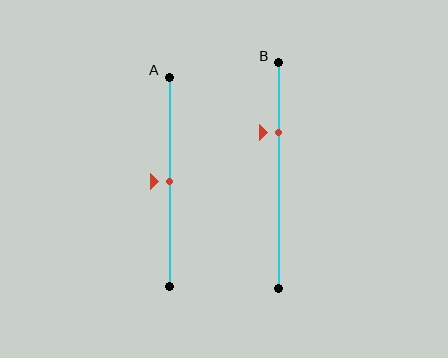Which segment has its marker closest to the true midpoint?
Segment A has its marker closest to the true midpoint.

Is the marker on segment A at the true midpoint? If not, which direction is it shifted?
Yes, the marker on segment A is at the true midpoint.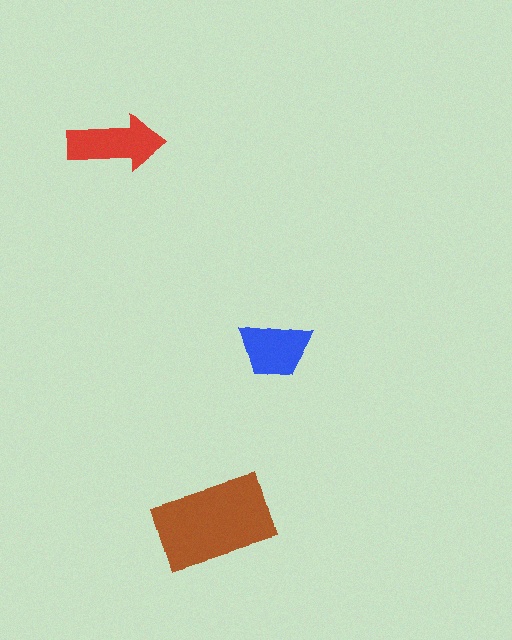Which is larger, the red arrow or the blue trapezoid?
The red arrow.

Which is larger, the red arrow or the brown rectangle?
The brown rectangle.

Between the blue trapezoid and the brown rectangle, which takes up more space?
The brown rectangle.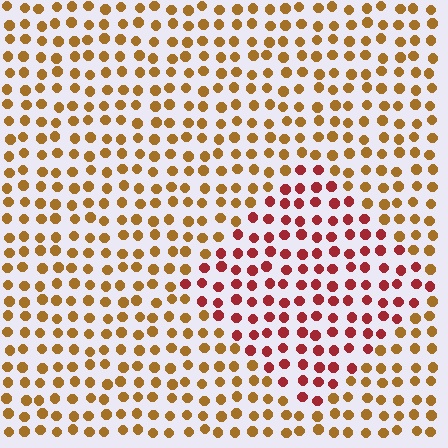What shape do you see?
I see a diamond.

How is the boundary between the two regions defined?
The boundary is defined purely by a slight shift in hue (about 43 degrees). Spacing, size, and orientation are identical on both sides.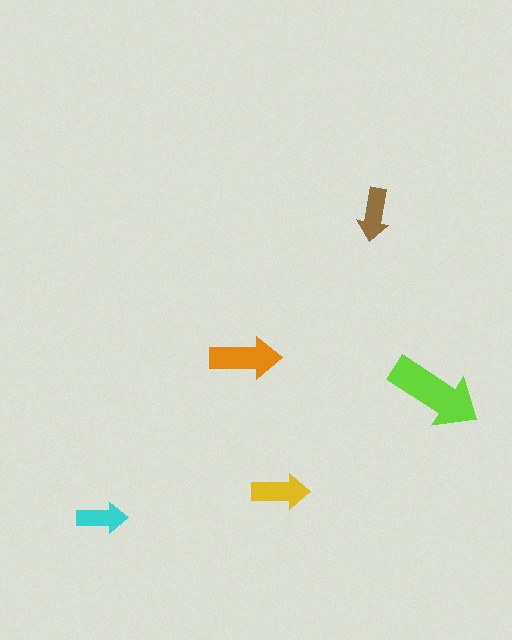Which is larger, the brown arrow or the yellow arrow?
The yellow one.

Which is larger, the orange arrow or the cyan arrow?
The orange one.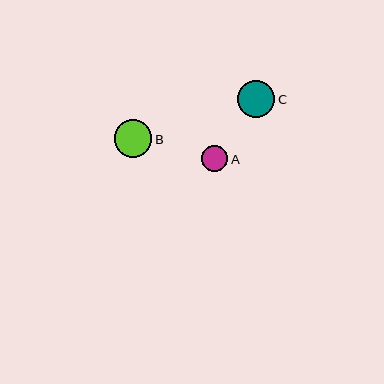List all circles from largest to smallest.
From largest to smallest: C, B, A.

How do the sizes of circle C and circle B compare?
Circle C and circle B are approximately the same size.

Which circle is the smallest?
Circle A is the smallest with a size of approximately 26 pixels.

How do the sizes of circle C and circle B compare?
Circle C and circle B are approximately the same size.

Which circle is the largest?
Circle C is the largest with a size of approximately 37 pixels.